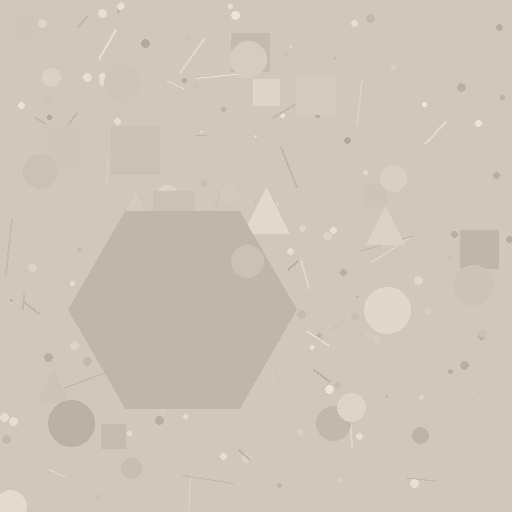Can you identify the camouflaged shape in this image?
The camouflaged shape is a hexagon.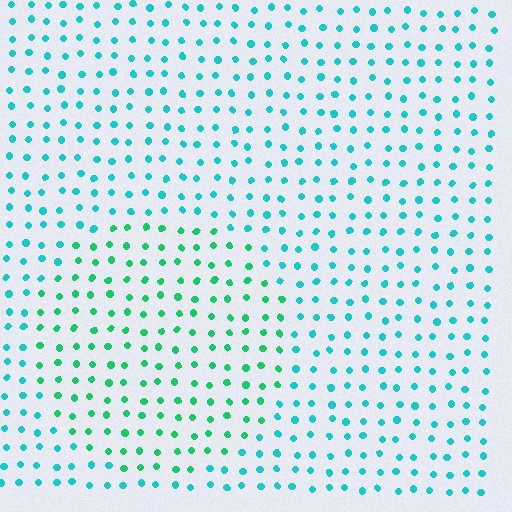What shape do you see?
I see a circle.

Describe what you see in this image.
The image is filled with small cyan elements in a uniform arrangement. A circle-shaped region is visible where the elements are tinted to a slightly different hue, forming a subtle color boundary.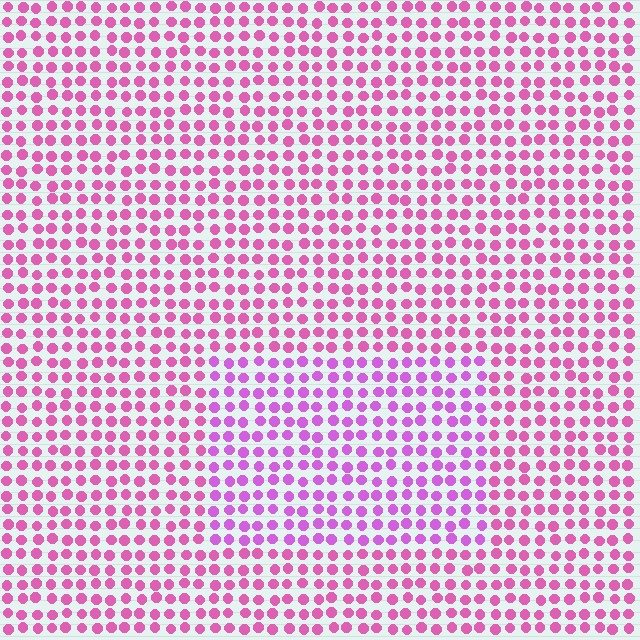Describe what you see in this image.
The image is filled with small pink elements in a uniform arrangement. A rectangle-shaped region is visible where the elements are tinted to a slightly different hue, forming a subtle color boundary.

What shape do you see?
I see a rectangle.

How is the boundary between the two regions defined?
The boundary is defined purely by a slight shift in hue (about 26 degrees). Spacing, size, and orientation are identical on both sides.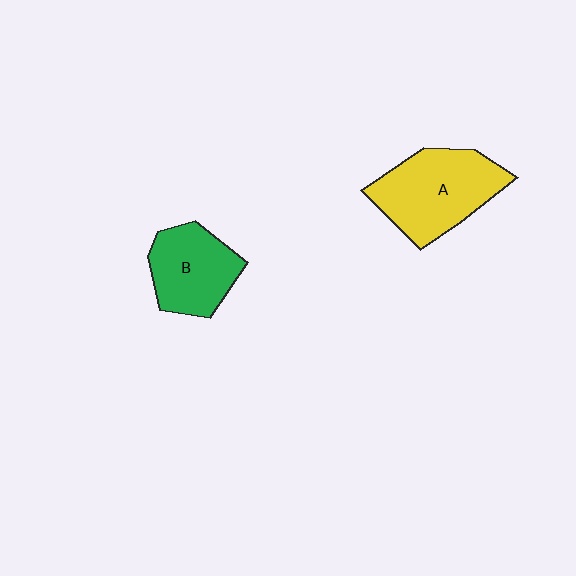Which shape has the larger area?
Shape A (yellow).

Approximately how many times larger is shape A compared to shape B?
Approximately 1.3 times.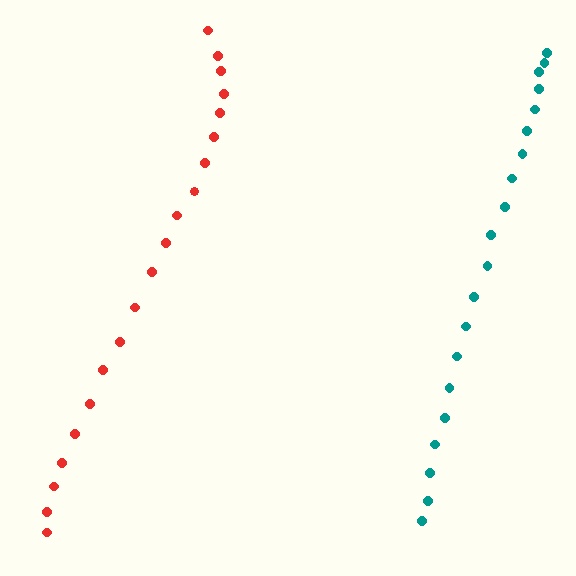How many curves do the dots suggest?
There are 2 distinct paths.